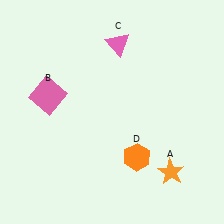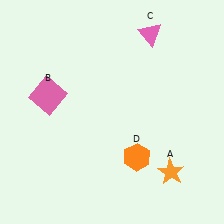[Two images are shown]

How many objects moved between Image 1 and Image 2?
1 object moved between the two images.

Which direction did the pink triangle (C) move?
The pink triangle (C) moved right.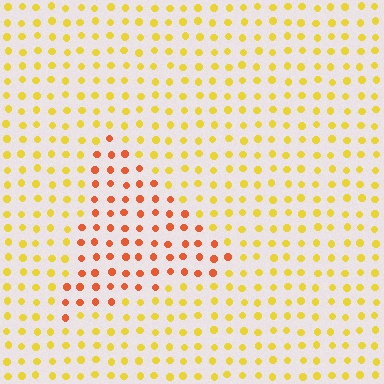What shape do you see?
I see a triangle.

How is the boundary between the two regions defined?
The boundary is defined purely by a slight shift in hue (about 40 degrees). Spacing, size, and orientation are identical on both sides.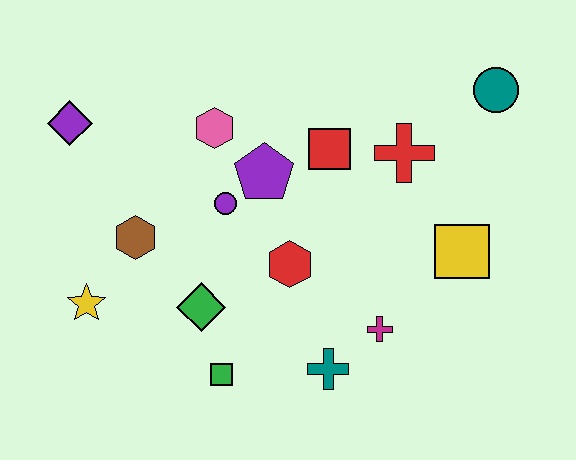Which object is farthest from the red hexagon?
The teal circle is farthest from the red hexagon.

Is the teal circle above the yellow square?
Yes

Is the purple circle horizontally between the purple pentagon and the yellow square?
No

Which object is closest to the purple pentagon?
The purple circle is closest to the purple pentagon.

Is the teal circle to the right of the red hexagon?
Yes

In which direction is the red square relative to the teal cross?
The red square is above the teal cross.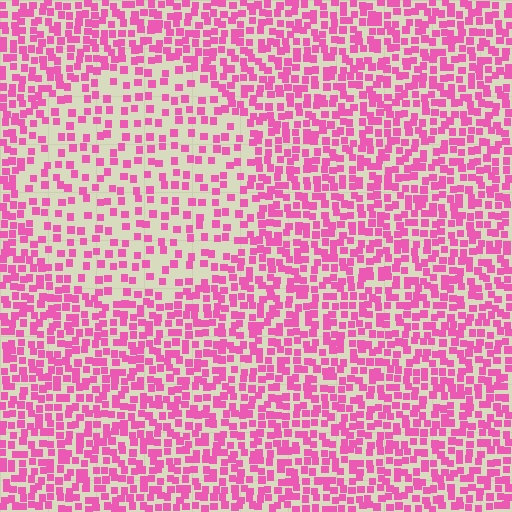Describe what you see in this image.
The image contains small pink elements arranged at two different densities. A circle-shaped region is visible where the elements are less densely packed than the surrounding area.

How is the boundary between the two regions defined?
The boundary is defined by a change in element density (approximately 2.0x ratio). All elements are the same color, size, and shape.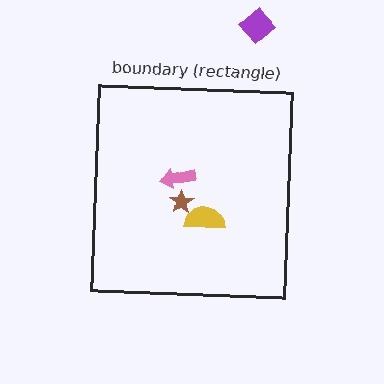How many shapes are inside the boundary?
3 inside, 1 outside.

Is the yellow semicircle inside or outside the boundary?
Inside.